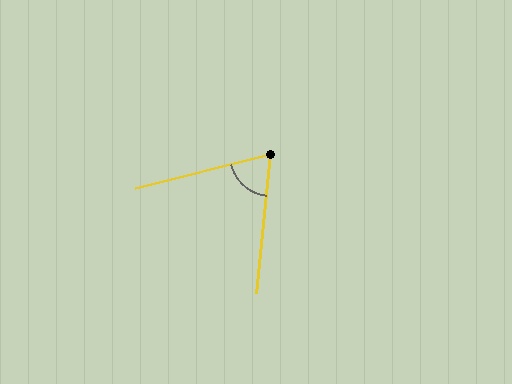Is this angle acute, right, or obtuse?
It is acute.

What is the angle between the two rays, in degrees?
Approximately 70 degrees.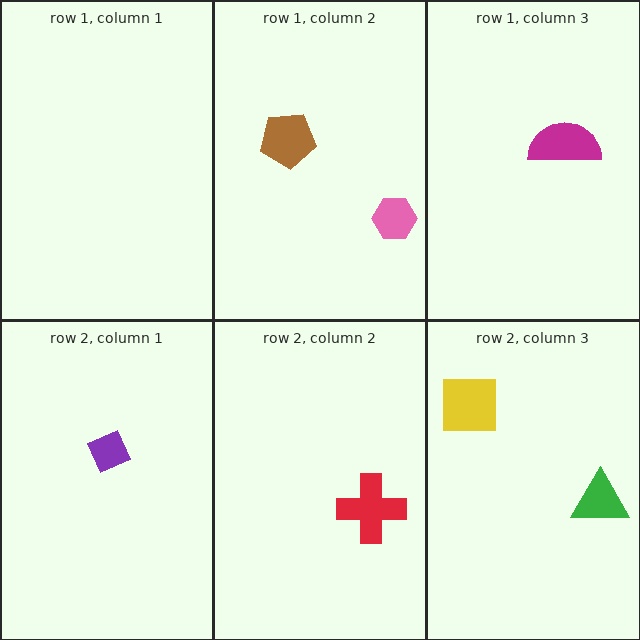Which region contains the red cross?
The row 2, column 2 region.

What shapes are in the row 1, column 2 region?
The pink hexagon, the brown pentagon.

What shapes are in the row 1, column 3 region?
The magenta semicircle.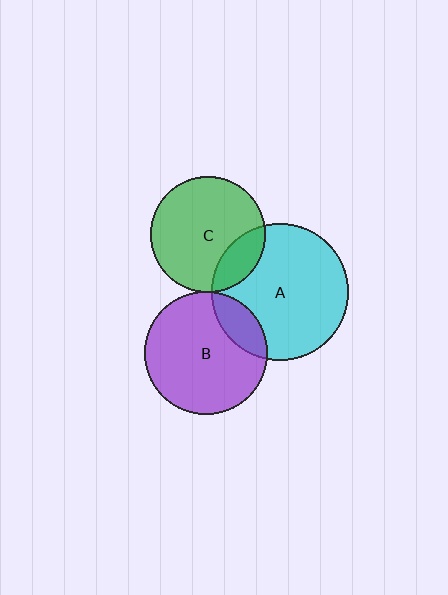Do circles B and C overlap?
Yes.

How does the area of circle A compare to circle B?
Approximately 1.2 times.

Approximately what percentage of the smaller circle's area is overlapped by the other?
Approximately 5%.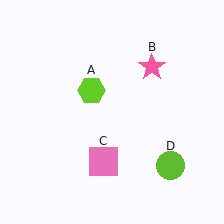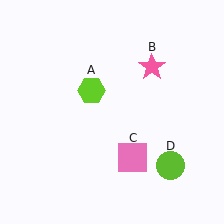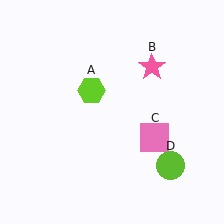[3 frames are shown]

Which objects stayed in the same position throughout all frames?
Lime hexagon (object A) and pink star (object B) and lime circle (object D) remained stationary.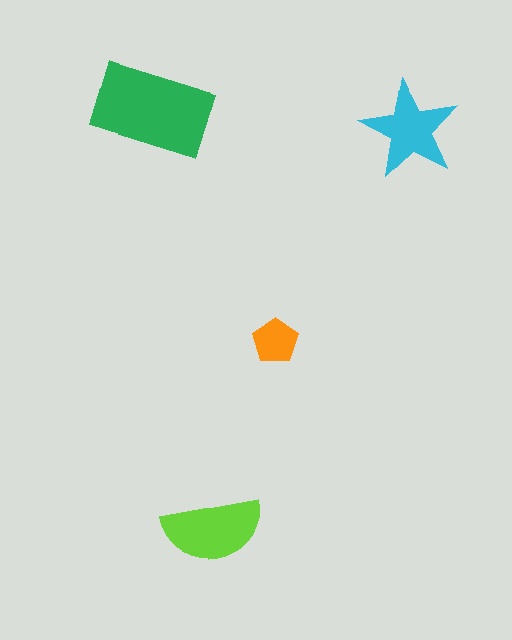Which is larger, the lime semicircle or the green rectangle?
The green rectangle.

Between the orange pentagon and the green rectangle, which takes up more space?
The green rectangle.